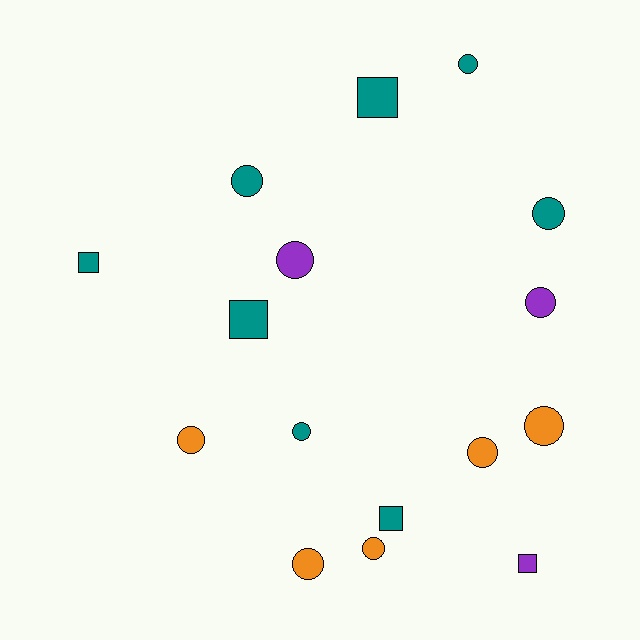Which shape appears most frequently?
Circle, with 11 objects.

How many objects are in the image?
There are 16 objects.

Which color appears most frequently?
Teal, with 8 objects.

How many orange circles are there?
There are 5 orange circles.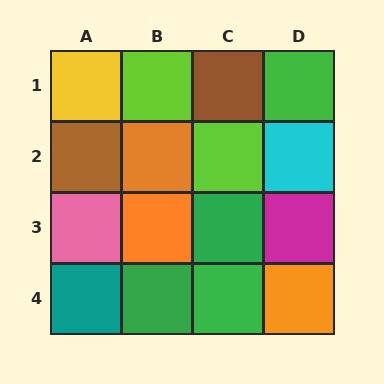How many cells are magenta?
1 cell is magenta.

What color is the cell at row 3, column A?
Pink.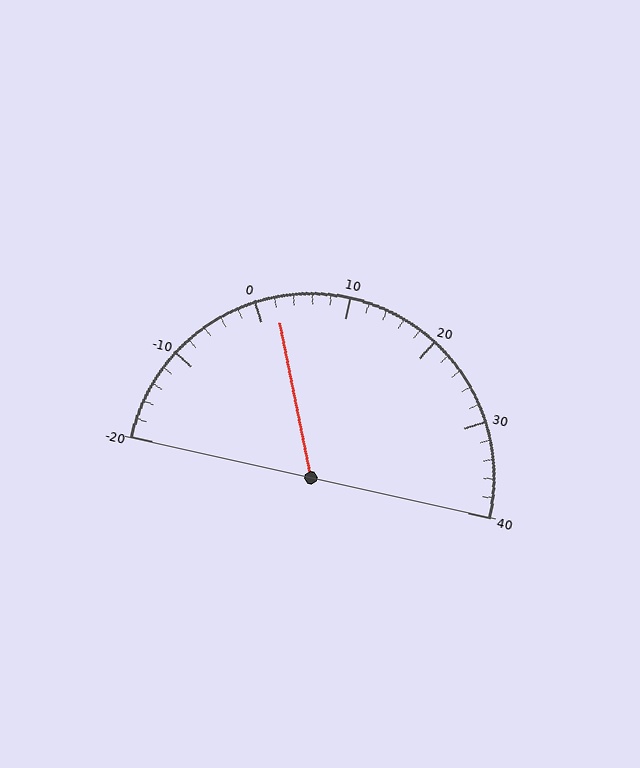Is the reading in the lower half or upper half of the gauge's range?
The reading is in the lower half of the range (-20 to 40).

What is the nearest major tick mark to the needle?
The nearest major tick mark is 0.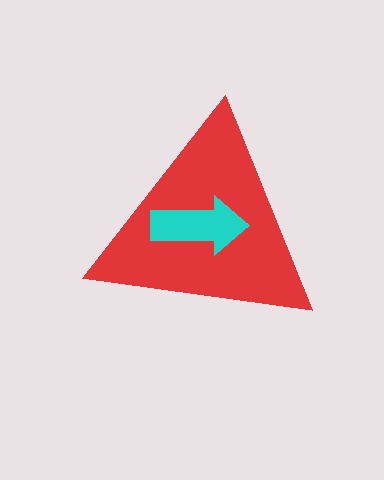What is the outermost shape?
The red triangle.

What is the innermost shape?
The cyan arrow.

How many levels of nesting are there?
2.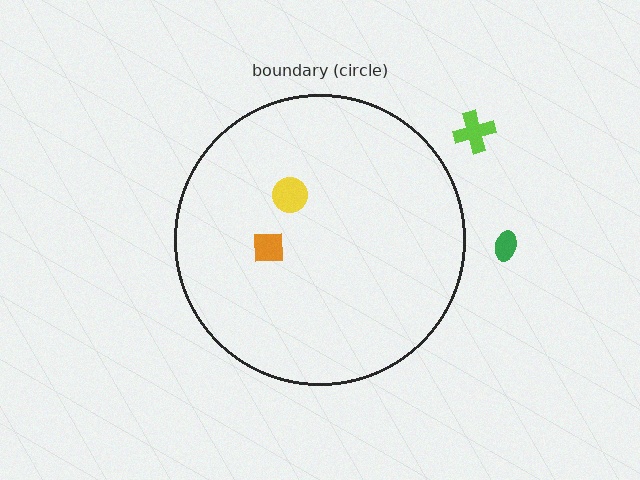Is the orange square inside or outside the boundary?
Inside.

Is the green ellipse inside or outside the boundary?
Outside.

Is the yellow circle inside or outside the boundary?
Inside.